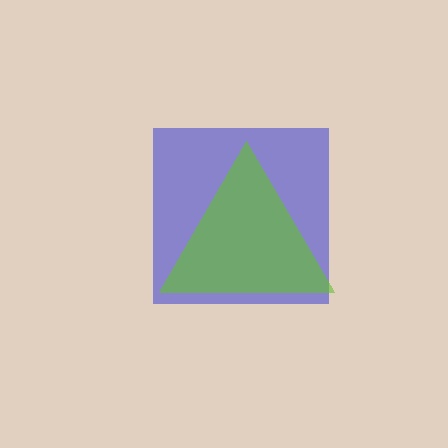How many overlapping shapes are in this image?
There are 2 overlapping shapes in the image.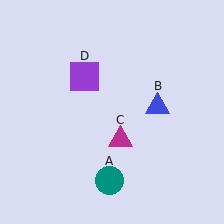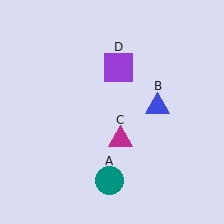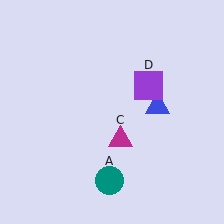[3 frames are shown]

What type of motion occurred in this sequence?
The purple square (object D) rotated clockwise around the center of the scene.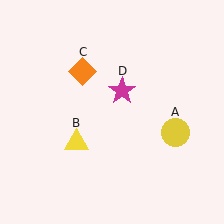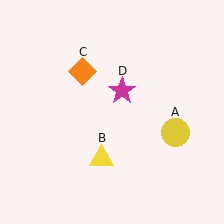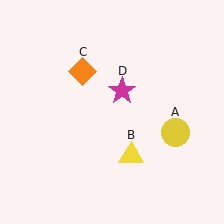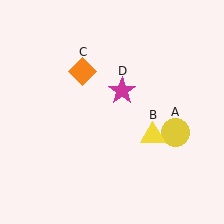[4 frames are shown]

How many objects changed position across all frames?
1 object changed position: yellow triangle (object B).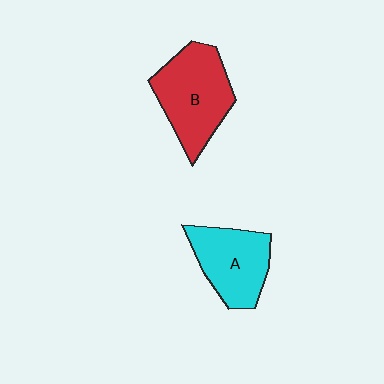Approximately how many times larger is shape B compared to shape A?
Approximately 1.2 times.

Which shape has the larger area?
Shape B (red).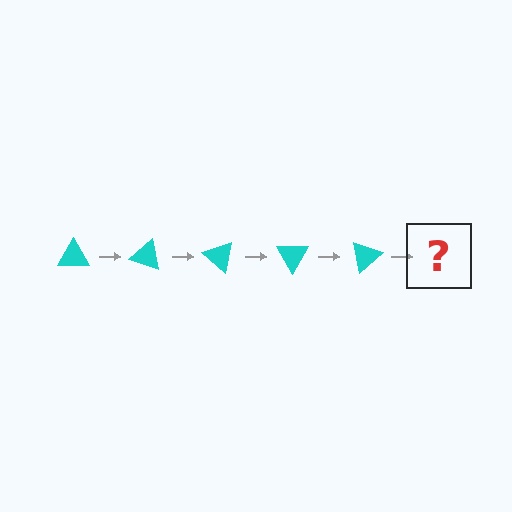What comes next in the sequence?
The next element should be a cyan triangle rotated 100 degrees.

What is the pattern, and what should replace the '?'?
The pattern is that the triangle rotates 20 degrees each step. The '?' should be a cyan triangle rotated 100 degrees.